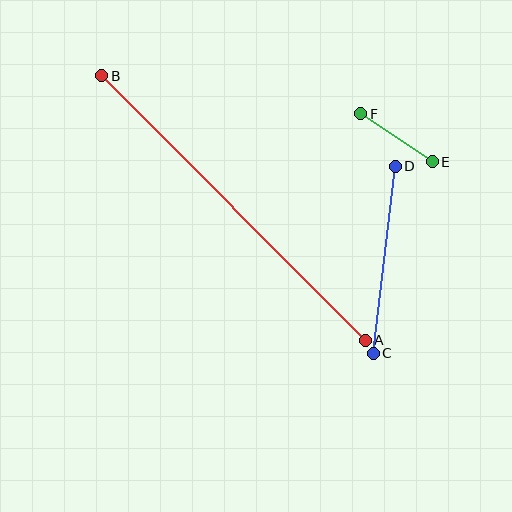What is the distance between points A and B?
The distance is approximately 373 pixels.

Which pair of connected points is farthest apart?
Points A and B are farthest apart.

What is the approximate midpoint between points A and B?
The midpoint is at approximately (234, 208) pixels.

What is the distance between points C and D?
The distance is approximately 188 pixels.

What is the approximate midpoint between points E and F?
The midpoint is at approximately (397, 138) pixels.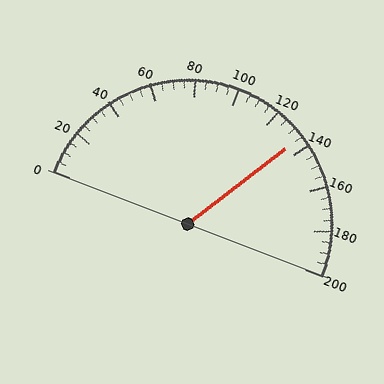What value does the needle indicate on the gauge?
The needle indicates approximately 135.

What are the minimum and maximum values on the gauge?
The gauge ranges from 0 to 200.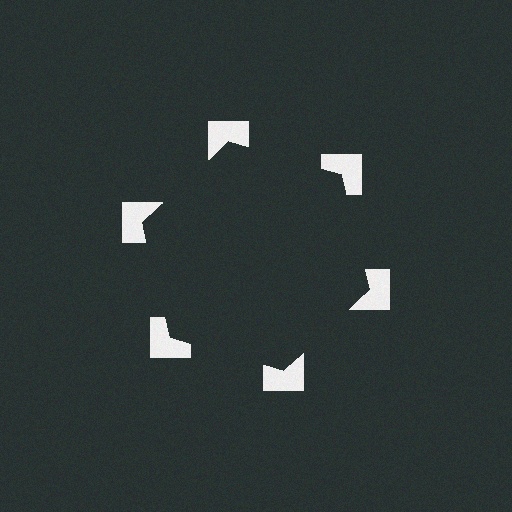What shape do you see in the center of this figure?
An illusory hexagon — its edges are inferred from the aligned wedge cuts in the notched squares, not physically drawn.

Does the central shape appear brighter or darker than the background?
It typically appears slightly darker than the background, even though no actual brightness change is drawn.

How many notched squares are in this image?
There are 6 — one at each vertex of the illusory hexagon.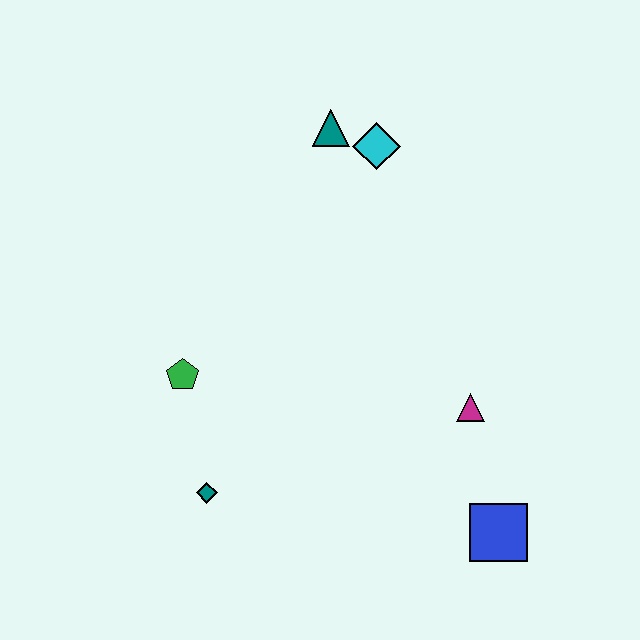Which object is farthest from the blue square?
The teal triangle is farthest from the blue square.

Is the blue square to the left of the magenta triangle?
No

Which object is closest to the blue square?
The magenta triangle is closest to the blue square.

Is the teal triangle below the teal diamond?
No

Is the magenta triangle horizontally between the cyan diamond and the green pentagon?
No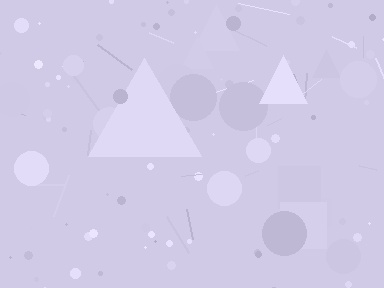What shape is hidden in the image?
A triangle is hidden in the image.